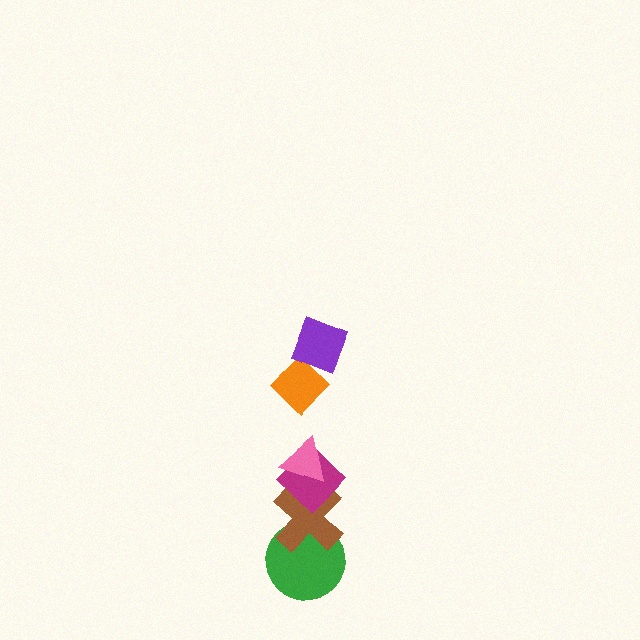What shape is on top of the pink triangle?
The orange diamond is on top of the pink triangle.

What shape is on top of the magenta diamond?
The pink triangle is on top of the magenta diamond.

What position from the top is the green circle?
The green circle is 6th from the top.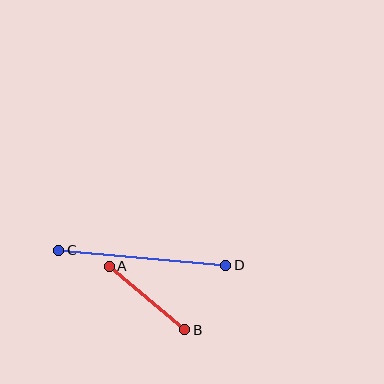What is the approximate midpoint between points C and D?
The midpoint is at approximately (142, 258) pixels.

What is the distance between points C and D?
The distance is approximately 168 pixels.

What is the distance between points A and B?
The distance is approximately 99 pixels.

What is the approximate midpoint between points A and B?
The midpoint is at approximately (147, 298) pixels.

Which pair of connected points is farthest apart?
Points C and D are farthest apart.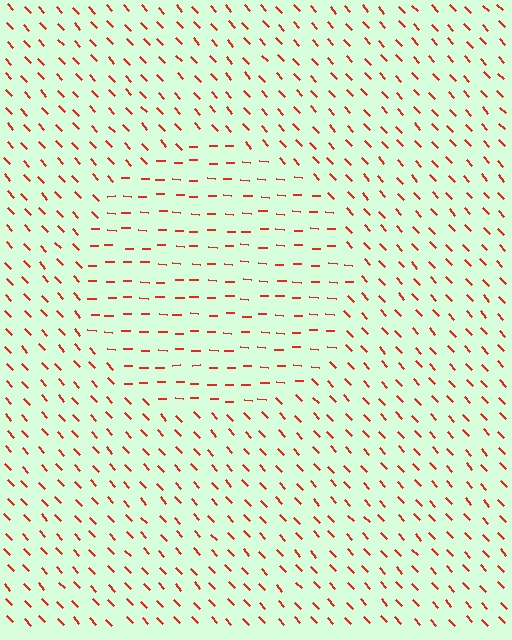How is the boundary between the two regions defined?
The boundary is defined purely by a change in line orientation (approximately 45 degrees difference). All lines are the same color and thickness.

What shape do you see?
I see a circle.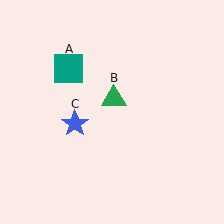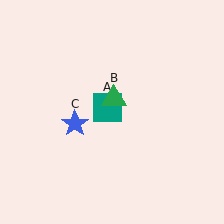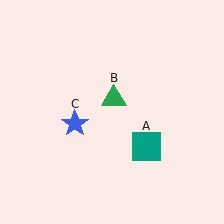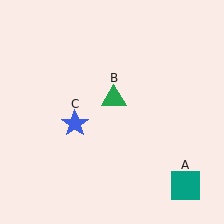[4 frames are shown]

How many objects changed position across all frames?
1 object changed position: teal square (object A).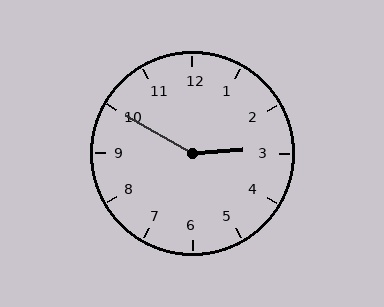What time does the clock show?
2:50.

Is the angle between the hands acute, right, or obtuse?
It is obtuse.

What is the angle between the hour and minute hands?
Approximately 145 degrees.